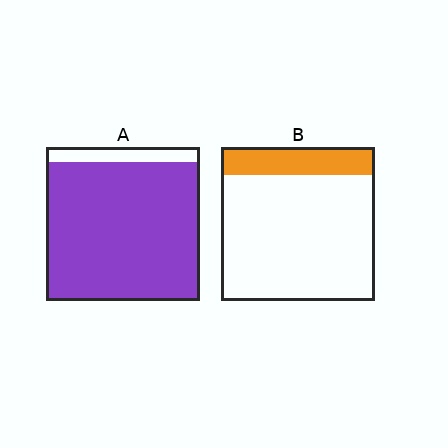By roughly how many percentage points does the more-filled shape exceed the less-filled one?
By roughly 70 percentage points (A over B).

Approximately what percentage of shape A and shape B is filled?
A is approximately 90% and B is approximately 20%.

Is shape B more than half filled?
No.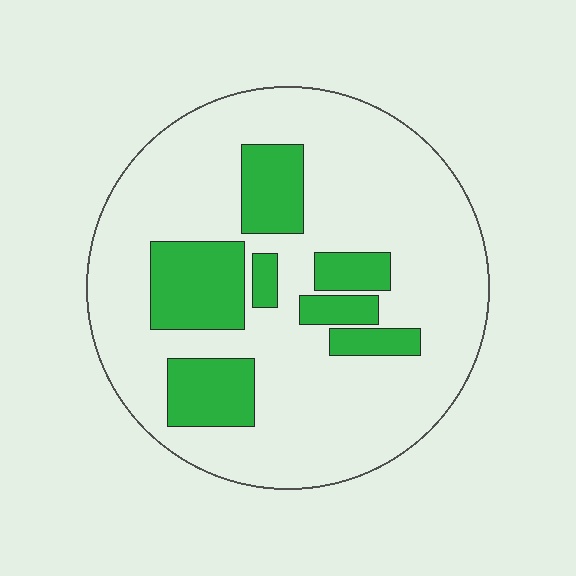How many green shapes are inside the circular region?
7.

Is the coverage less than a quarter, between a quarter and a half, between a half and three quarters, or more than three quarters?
Less than a quarter.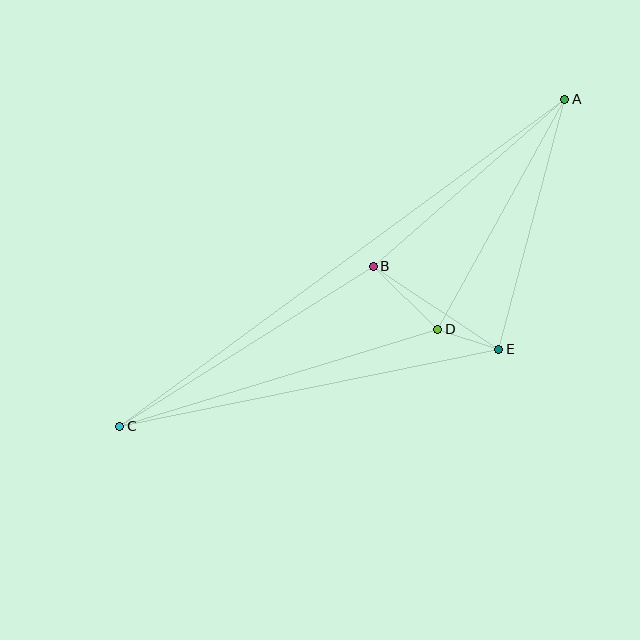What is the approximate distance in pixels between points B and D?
The distance between B and D is approximately 90 pixels.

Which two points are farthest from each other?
Points A and C are farthest from each other.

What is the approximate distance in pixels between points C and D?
The distance between C and D is approximately 332 pixels.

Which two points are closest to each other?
Points D and E are closest to each other.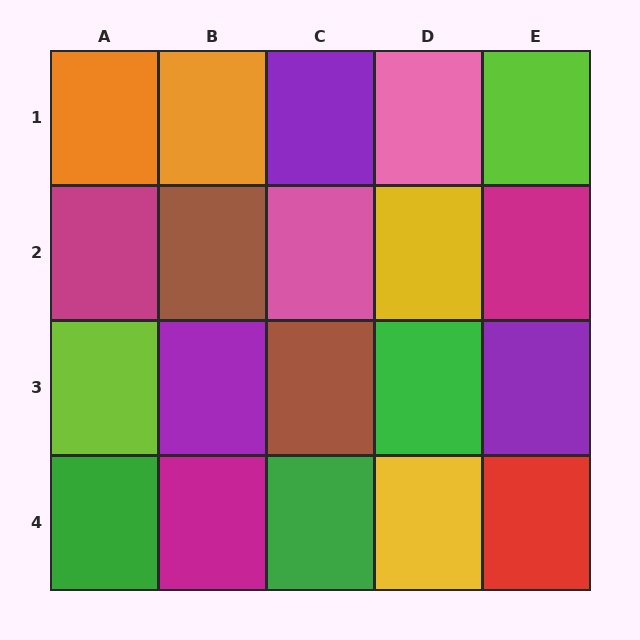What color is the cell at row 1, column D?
Pink.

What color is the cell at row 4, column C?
Green.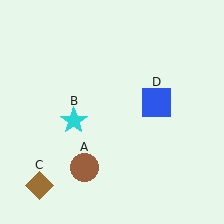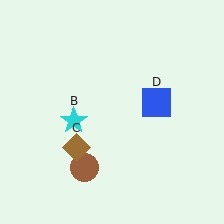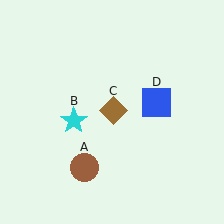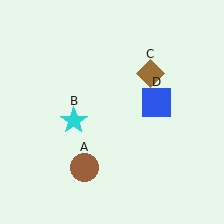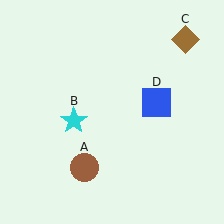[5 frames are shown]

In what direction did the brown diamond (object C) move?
The brown diamond (object C) moved up and to the right.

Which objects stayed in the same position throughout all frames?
Brown circle (object A) and cyan star (object B) and blue square (object D) remained stationary.